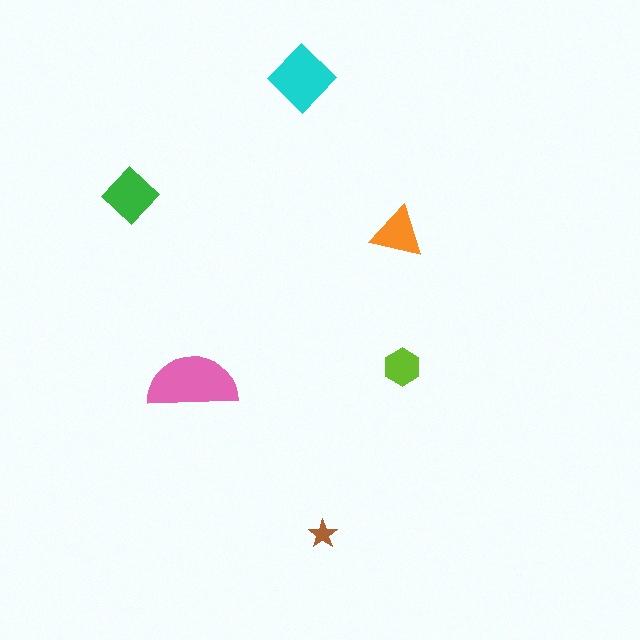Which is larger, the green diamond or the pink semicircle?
The pink semicircle.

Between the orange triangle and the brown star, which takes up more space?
The orange triangle.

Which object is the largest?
The pink semicircle.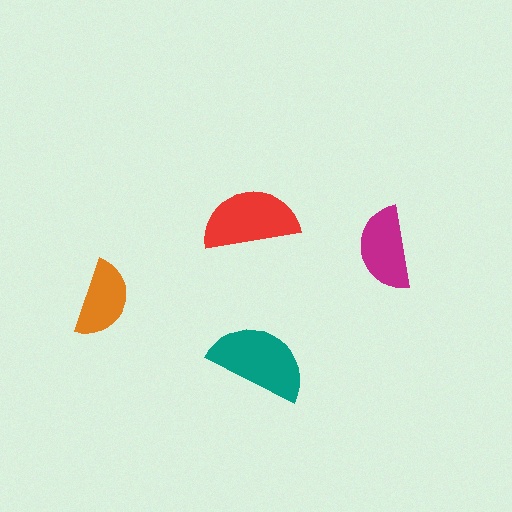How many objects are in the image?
There are 4 objects in the image.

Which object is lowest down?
The teal semicircle is bottommost.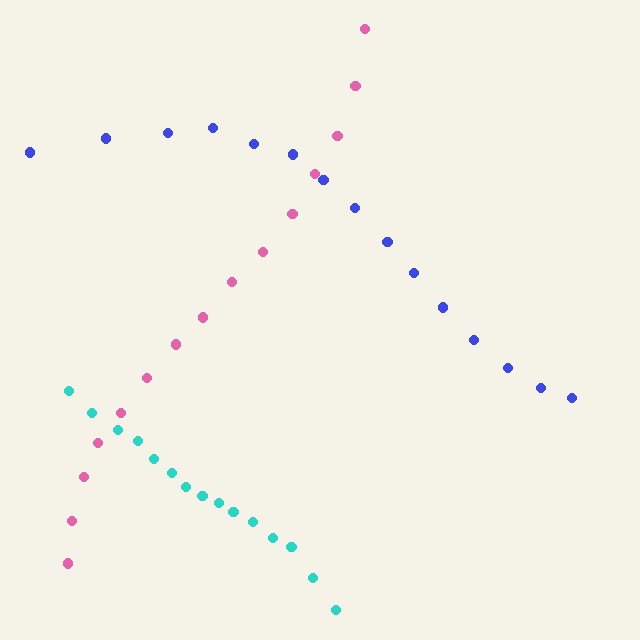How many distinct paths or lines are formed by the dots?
There are 3 distinct paths.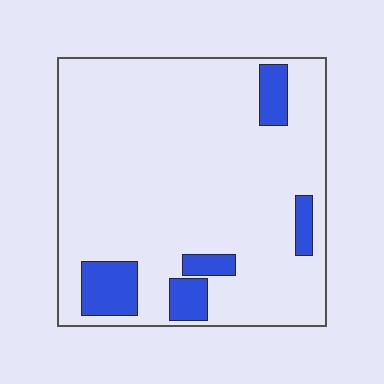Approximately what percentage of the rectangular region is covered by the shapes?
Approximately 10%.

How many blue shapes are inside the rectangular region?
5.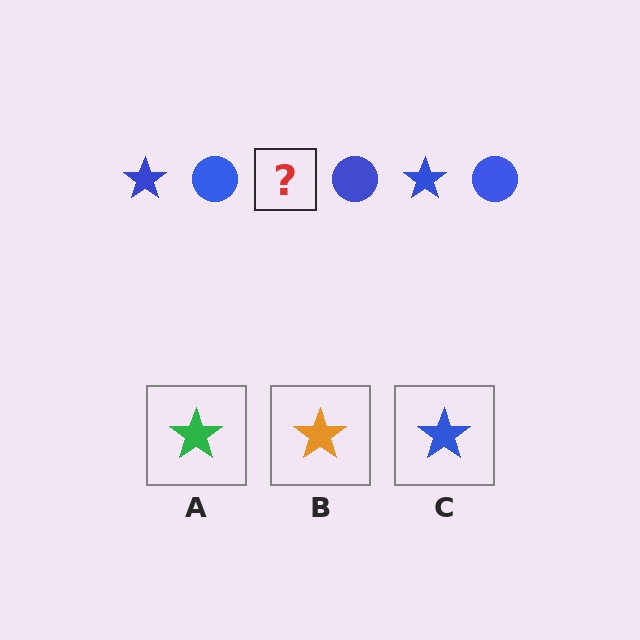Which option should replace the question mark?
Option C.